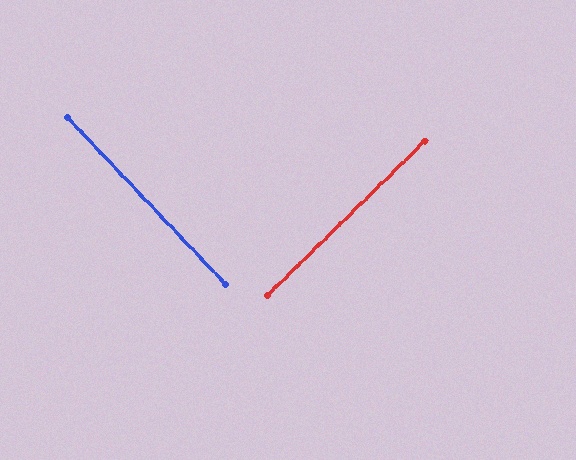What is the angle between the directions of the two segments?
Approximately 89 degrees.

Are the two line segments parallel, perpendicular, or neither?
Perpendicular — they meet at approximately 89°.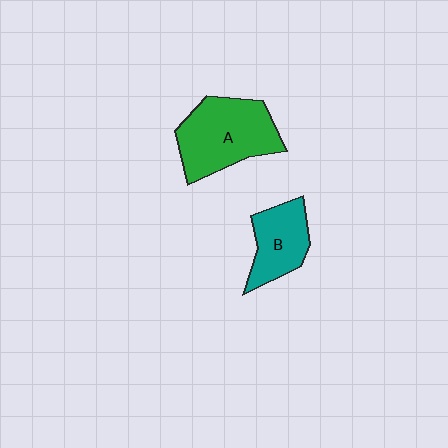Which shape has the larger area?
Shape A (green).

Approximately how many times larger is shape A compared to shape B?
Approximately 1.6 times.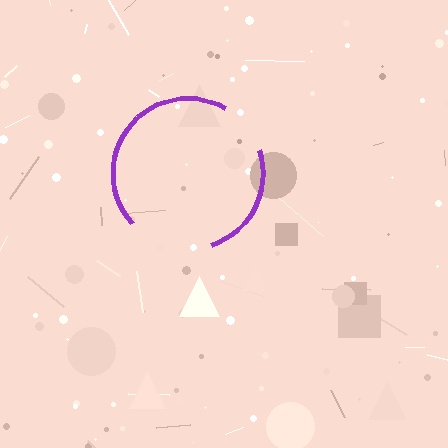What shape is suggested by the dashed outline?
The dashed outline suggests a circle.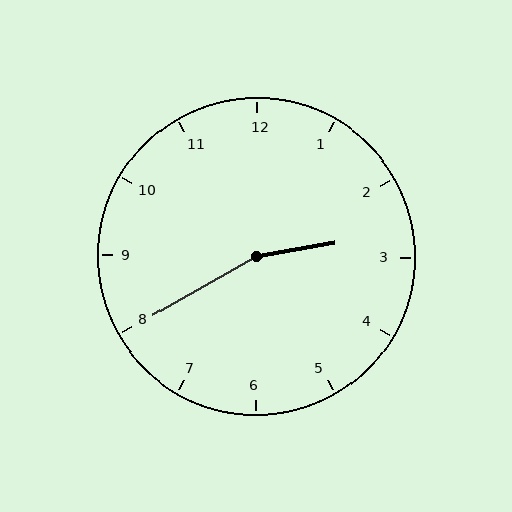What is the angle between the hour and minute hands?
Approximately 160 degrees.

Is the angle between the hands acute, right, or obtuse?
It is obtuse.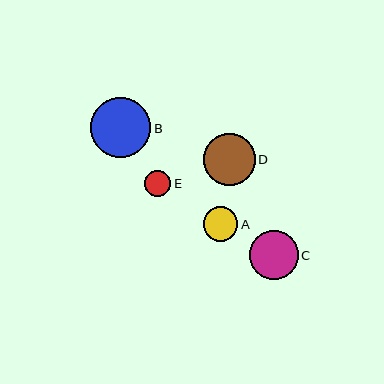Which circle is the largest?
Circle B is the largest with a size of approximately 60 pixels.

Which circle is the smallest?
Circle E is the smallest with a size of approximately 27 pixels.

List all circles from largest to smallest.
From largest to smallest: B, D, C, A, E.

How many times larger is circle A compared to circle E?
Circle A is approximately 1.3 times the size of circle E.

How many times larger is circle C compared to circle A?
Circle C is approximately 1.4 times the size of circle A.